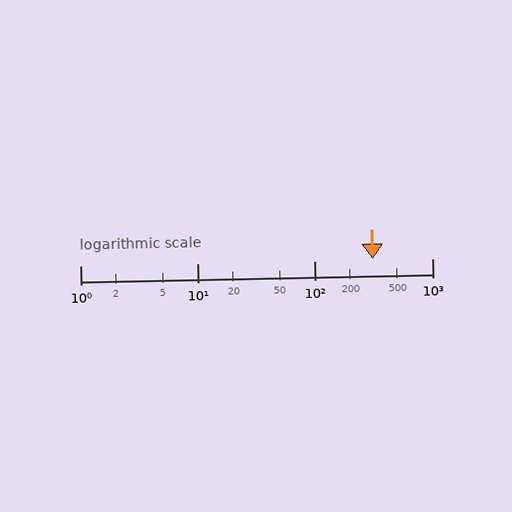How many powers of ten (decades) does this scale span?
The scale spans 3 decades, from 1 to 1000.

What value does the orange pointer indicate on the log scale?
The pointer indicates approximately 310.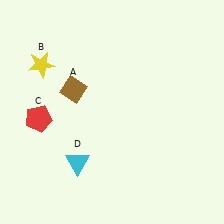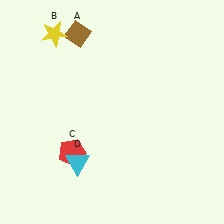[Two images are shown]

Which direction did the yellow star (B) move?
The yellow star (B) moved up.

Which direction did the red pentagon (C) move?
The red pentagon (C) moved right.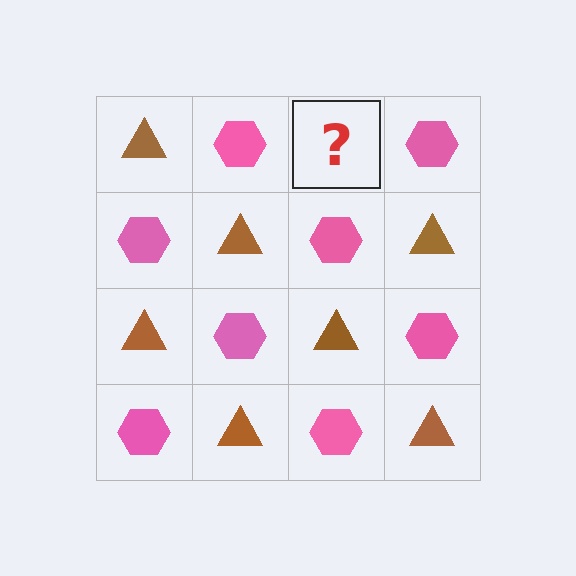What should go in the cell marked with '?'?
The missing cell should contain a brown triangle.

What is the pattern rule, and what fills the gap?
The rule is that it alternates brown triangle and pink hexagon in a checkerboard pattern. The gap should be filled with a brown triangle.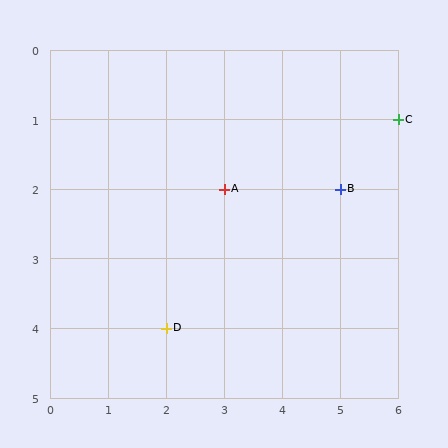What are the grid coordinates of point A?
Point A is at grid coordinates (3, 2).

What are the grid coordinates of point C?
Point C is at grid coordinates (6, 1).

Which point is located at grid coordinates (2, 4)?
Point D is at (2, 4).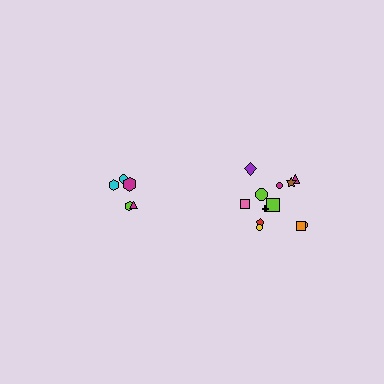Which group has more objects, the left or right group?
The right group.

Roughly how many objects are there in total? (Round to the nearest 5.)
Roughly 15 objects in total.